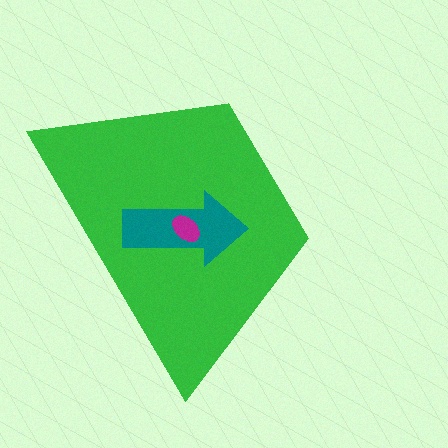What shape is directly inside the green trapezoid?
The teal arrow.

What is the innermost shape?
The magenta ellipse.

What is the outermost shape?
The green trapezoid.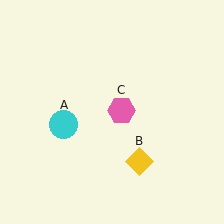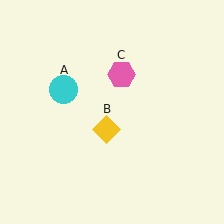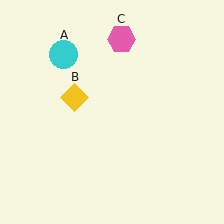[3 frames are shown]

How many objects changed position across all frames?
3 objects changed position: cyan circle (object A), yellow diamond (object B), pink hexagon (object C).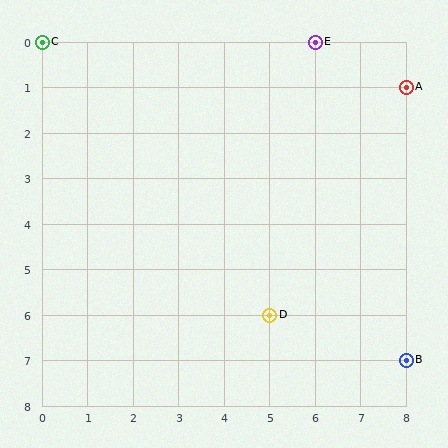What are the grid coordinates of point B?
Point B is at grid coordinates (8, 7).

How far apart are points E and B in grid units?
Points E and B are 2 columns and 7 rows apart (about 7.3 grid units diagonally).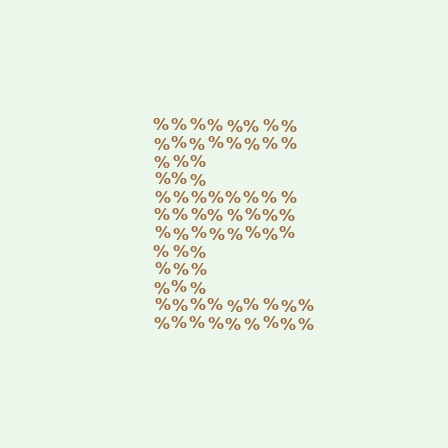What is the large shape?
The large shape is the letter E.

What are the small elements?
The small elements are percent signs.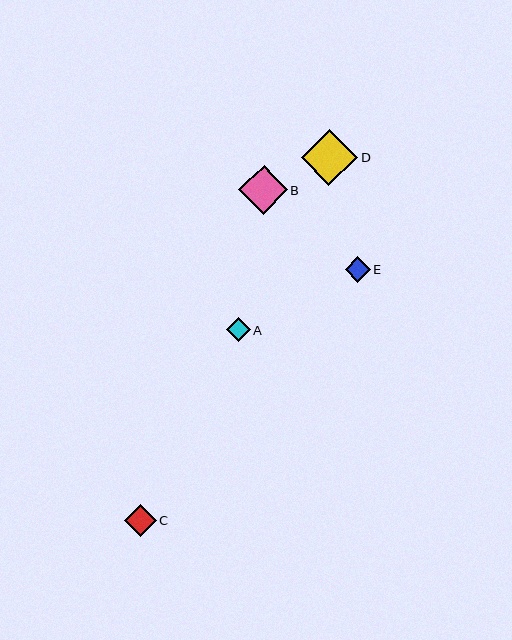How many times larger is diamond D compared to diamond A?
Diamond D is approximately 2.4 times the size of diamond A.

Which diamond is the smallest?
Diamond A is the smallest with a size of approximately 24 pixels.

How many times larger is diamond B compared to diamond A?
Diamond B is approximately 2.1 times the size of diamond A.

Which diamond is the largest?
Diamond D is the largest with a size of approximately 56 pixels.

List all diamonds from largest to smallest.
From largest to smallest: D, B, C, E, A.